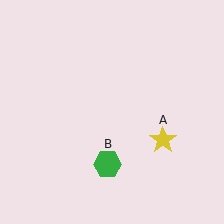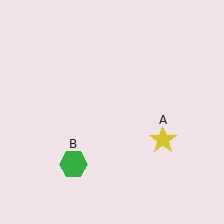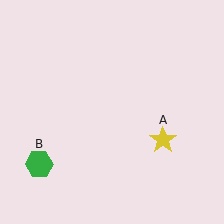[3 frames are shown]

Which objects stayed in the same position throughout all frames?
Yellow star (object A) remained stationary.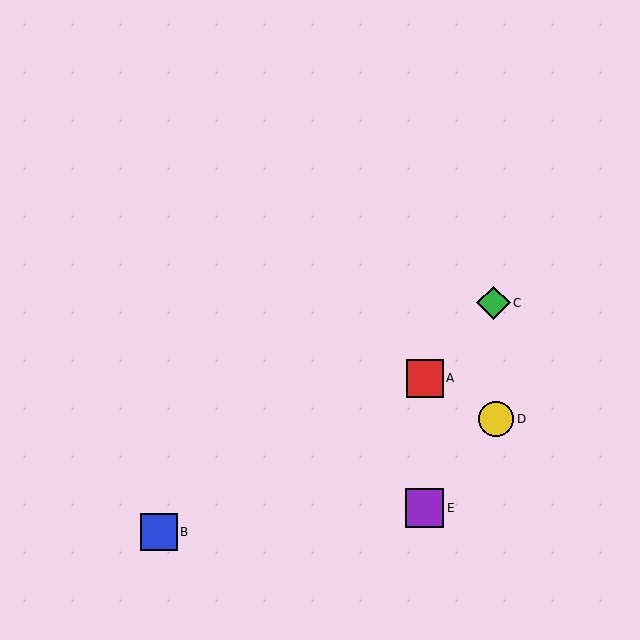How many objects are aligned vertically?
2 objects (A, E) are aligned vertically.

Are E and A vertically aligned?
Yes, both are at x≈425.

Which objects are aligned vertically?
Objects A, E are aligned vertically.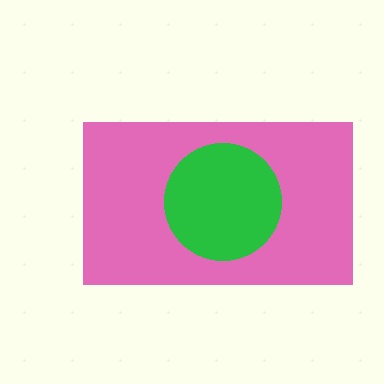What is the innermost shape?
The green circle.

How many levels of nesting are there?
2.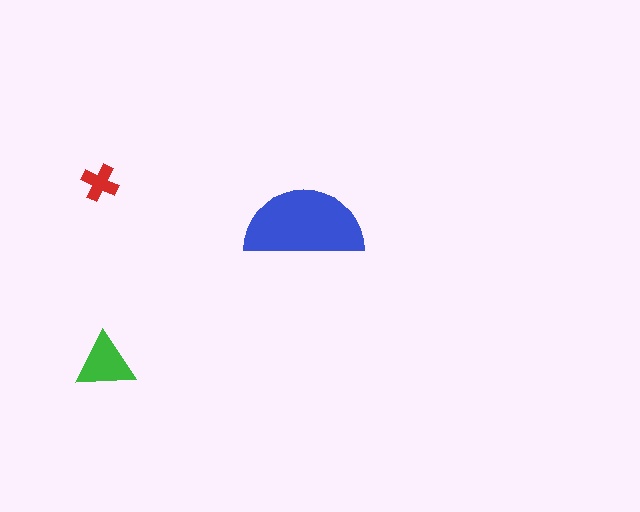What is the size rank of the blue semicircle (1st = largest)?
1st.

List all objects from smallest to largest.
The red cross, the green triangle, the blue semicircle.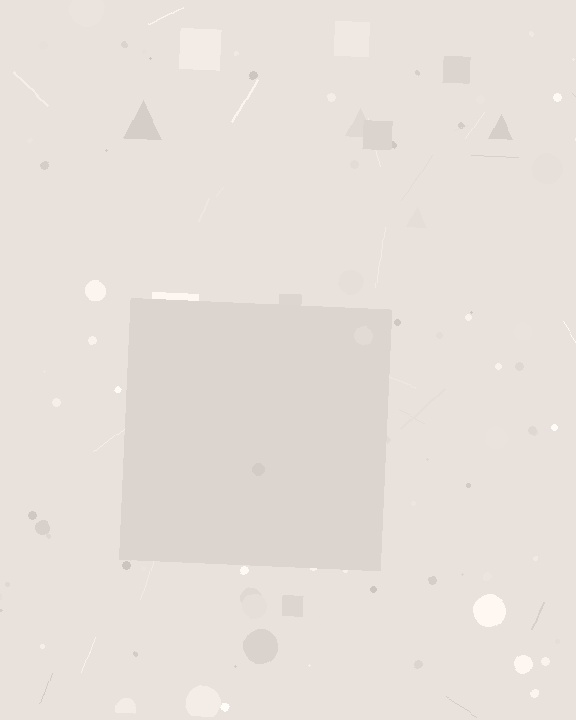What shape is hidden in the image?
A square is hidden in the image.